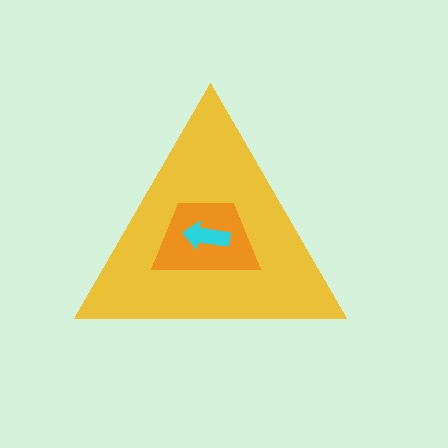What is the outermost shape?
The yellow triangle.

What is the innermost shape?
The cyan arrow.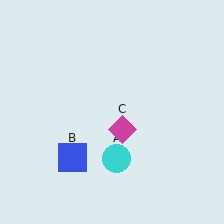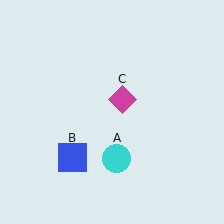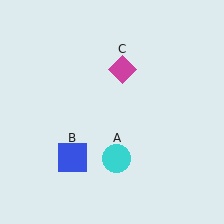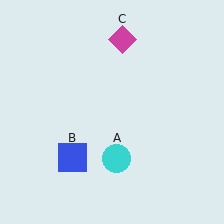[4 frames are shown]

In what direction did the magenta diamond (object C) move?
The magenta diamond (object C) moved up.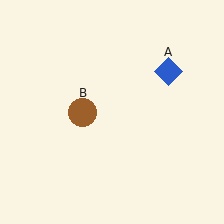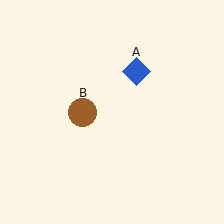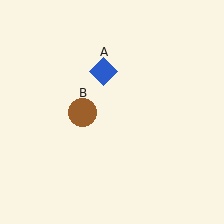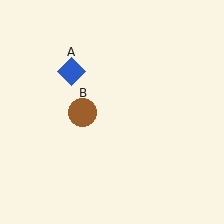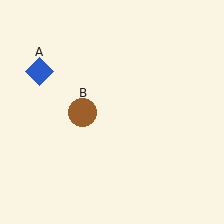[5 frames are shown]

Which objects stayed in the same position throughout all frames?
Brown circle (object B) remained stationary.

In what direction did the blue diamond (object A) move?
The blue diamond (object A) moved left.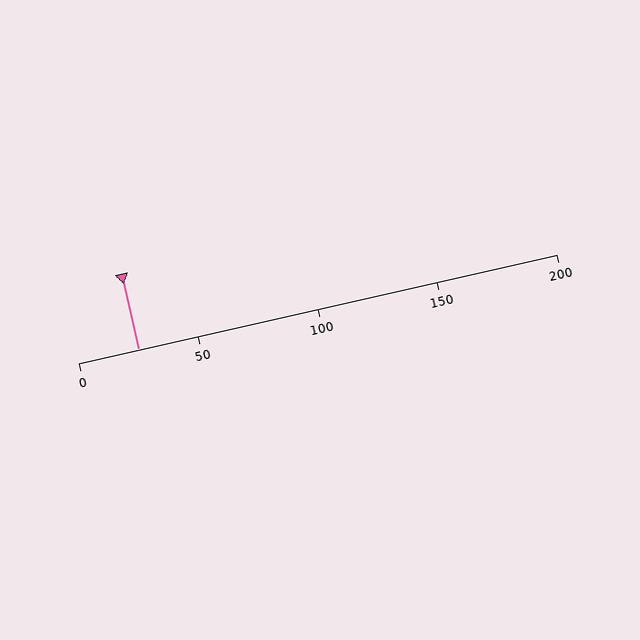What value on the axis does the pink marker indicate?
The marker indicates approximately 25.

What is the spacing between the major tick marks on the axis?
The major ticks are spaced 50 apart.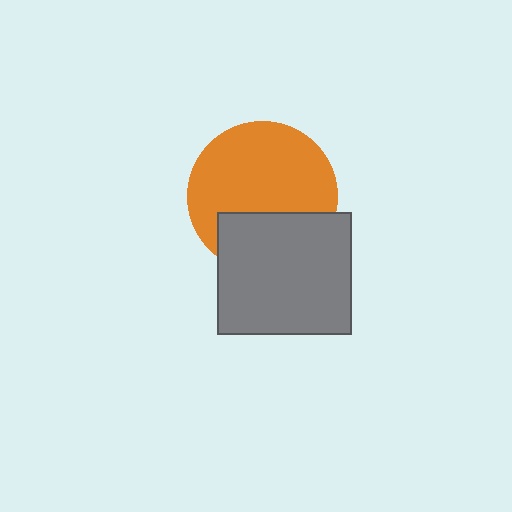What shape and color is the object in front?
The object in front is a gray rectangle.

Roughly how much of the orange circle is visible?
Most of it is visible (roughly 67%).